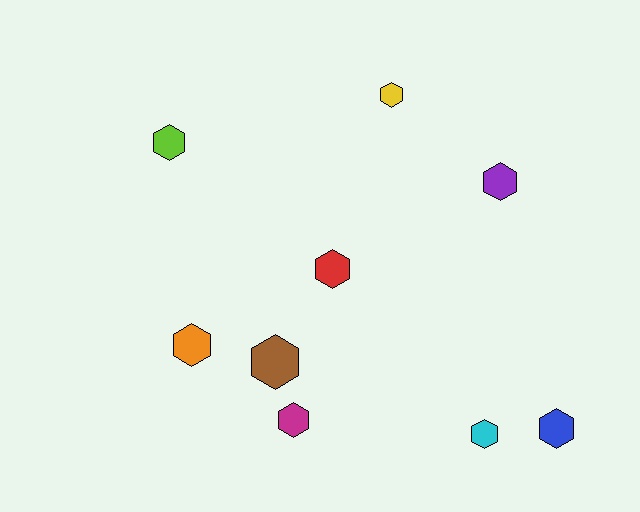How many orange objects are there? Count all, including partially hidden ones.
There is 1 orange object.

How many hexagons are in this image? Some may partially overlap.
There are 9 hexagons.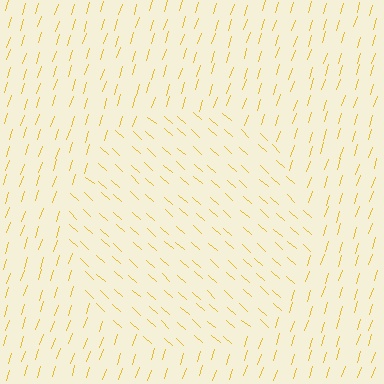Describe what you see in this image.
The image is filled with small yellow line segments. A circle region in the image has lines oriented differently from the surrounding lines, creating a visible texture boundary.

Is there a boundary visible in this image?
Yes, there is a texture boundary formed by a change in line orientation.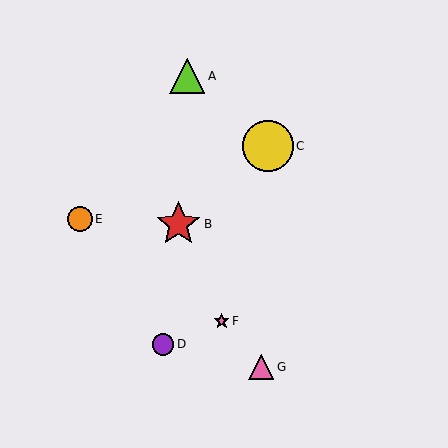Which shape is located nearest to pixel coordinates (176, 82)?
The lime triangle (labeled A) at (187, 76) is nearest to that location.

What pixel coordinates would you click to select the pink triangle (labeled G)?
Click at (261, 367) to select the pink triangle G.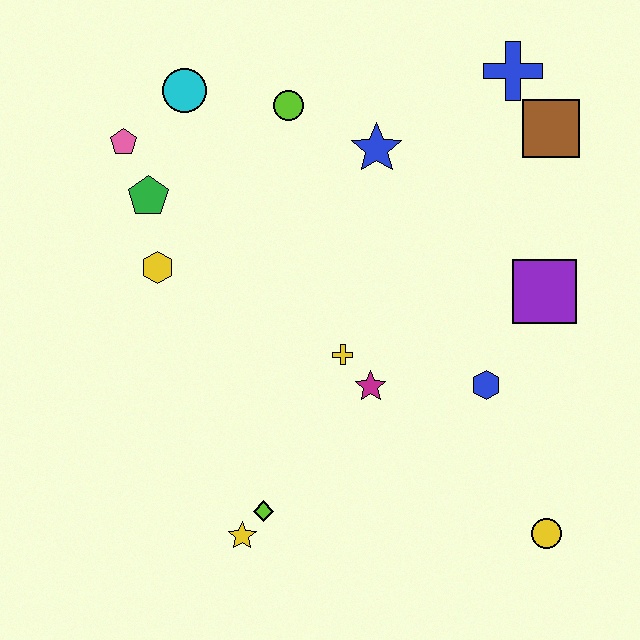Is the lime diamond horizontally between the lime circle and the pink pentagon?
Yes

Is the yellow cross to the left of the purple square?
Yes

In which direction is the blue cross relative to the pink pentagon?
The blue cross is to the right of the pink pentagon.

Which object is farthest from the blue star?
The yellow circle is farthest from the blue star.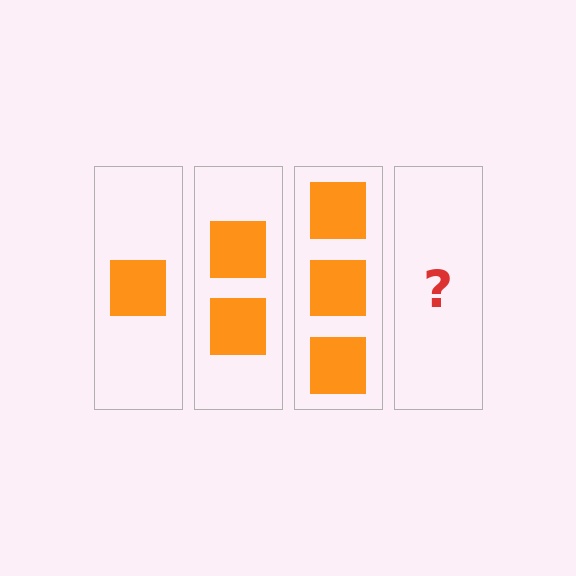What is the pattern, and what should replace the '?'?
The pattern is that each step adds one more square. The '?' should be 4 squares.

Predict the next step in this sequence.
The next step is 4 squares.